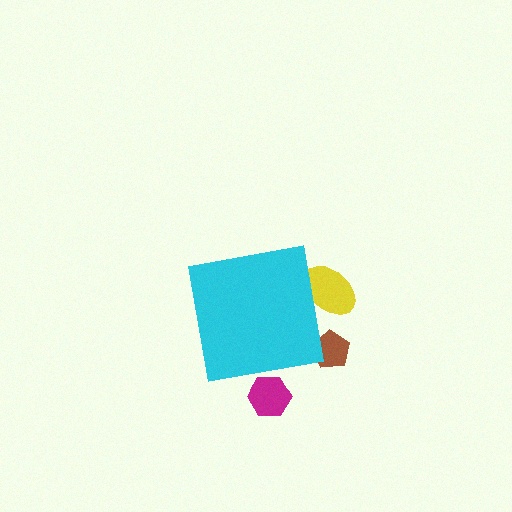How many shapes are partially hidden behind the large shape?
3 shapes are partially hidden.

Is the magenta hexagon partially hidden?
Yes, the magenta hexagon is partially hidden behind the cyan square.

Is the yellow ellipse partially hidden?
Yes, the yellow ellipse is partially hidden behind the cyan square.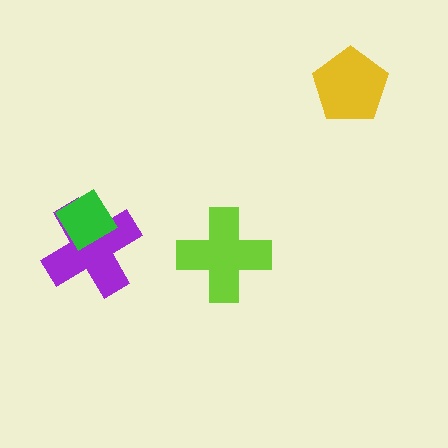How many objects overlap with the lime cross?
0 objects overlap with the lime cross.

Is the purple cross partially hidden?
Yes, it is partially covered by another shape.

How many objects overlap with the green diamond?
1 object overlaps with the green diamond.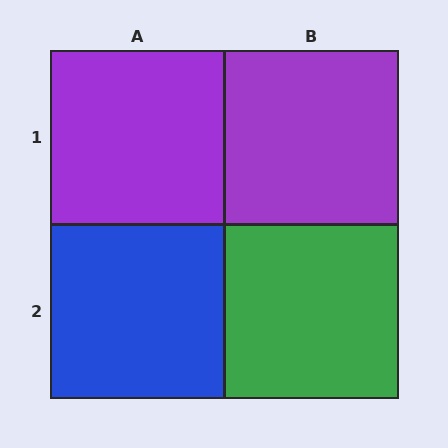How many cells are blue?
1 cell is blue.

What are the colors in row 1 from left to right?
Purple, purple.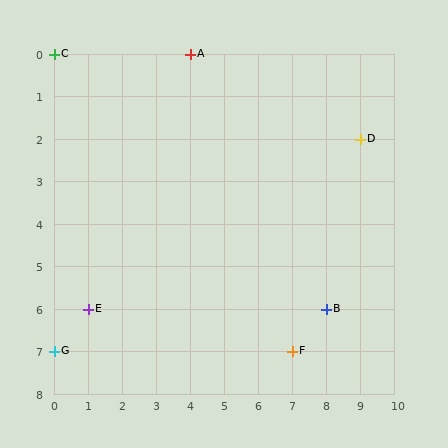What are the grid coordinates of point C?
Point C is at grid coordinates (0, 0).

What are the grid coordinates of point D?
Point D is at grid coordinates (9, 2).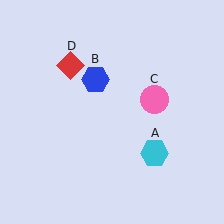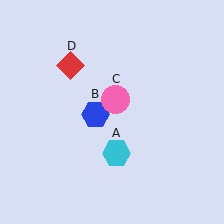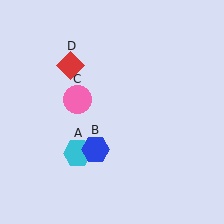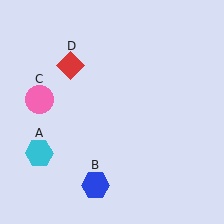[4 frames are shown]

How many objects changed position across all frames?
3 objects changed position: cyan hexagon (object A), blue hexagon (object B), pink circle (object C).